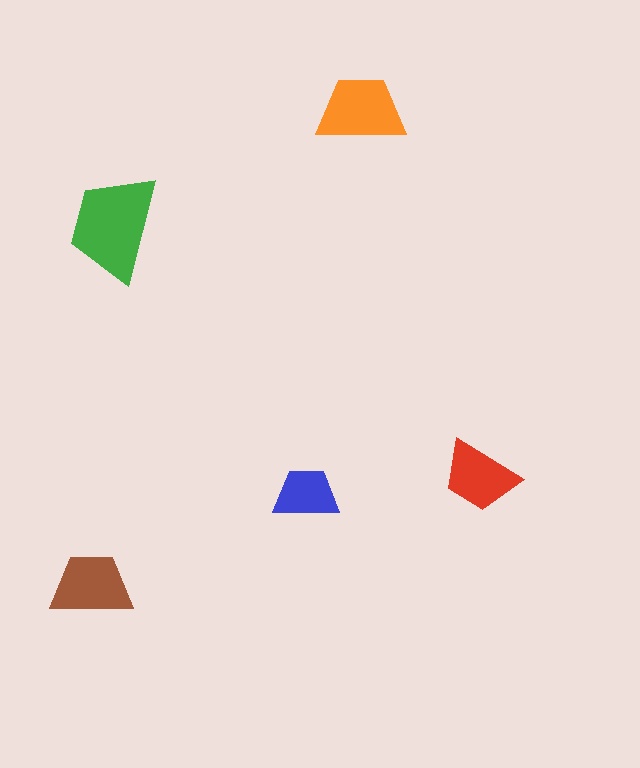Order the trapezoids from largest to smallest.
the green one, the orange one, the brown one, the red one, the blue one.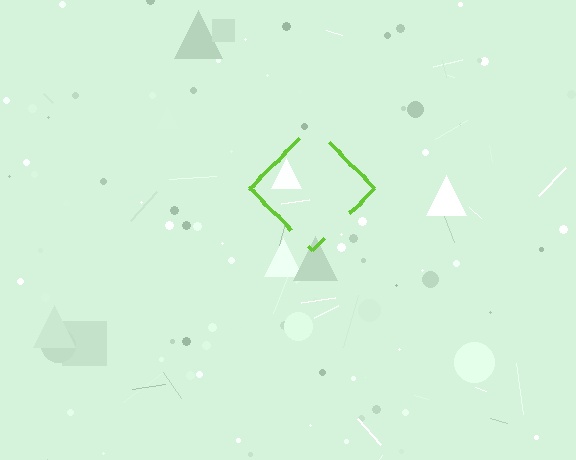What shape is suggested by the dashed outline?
The dashed outline suggests a diamond.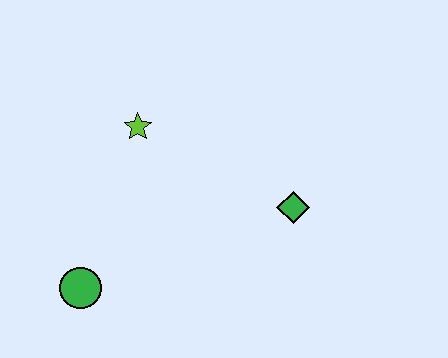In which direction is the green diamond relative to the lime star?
The green diamond is to the right of the lime star.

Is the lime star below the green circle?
No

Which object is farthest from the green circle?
The green diamond is farthest from the green circle.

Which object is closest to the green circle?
The lime star is closest to the green circle.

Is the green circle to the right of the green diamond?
No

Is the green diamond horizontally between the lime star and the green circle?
No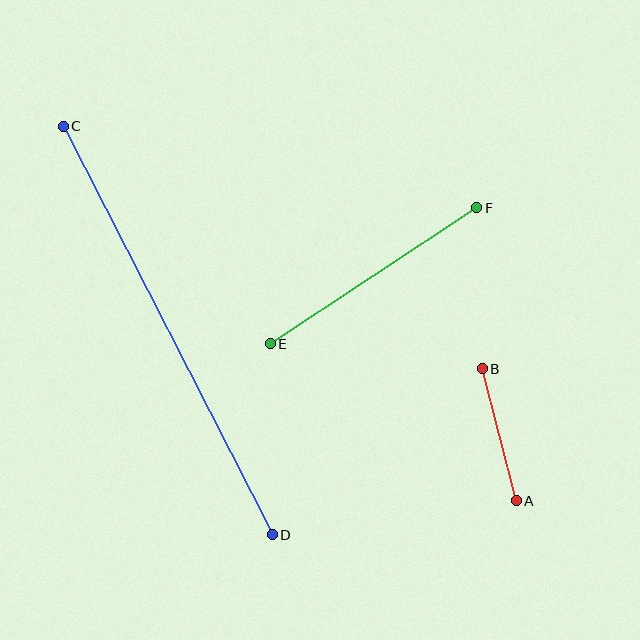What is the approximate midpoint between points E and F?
The midpoint is at approximately (374, 276) pixels.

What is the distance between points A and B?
The distance is approximately 137 pixels.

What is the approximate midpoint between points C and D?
The midpoint is at approximately (168, 330) pixels.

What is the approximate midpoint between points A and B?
The midpoint is at approximately (499, 435) pixels.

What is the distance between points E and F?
The distance is approximately 247 pixels.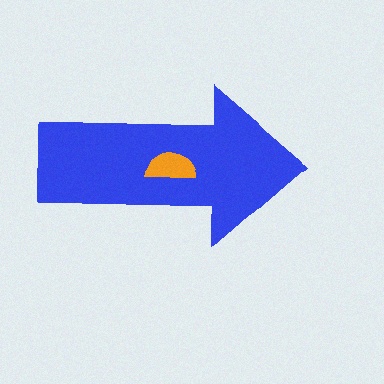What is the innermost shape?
The orange semicircle.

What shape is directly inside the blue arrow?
The orange semicircle.